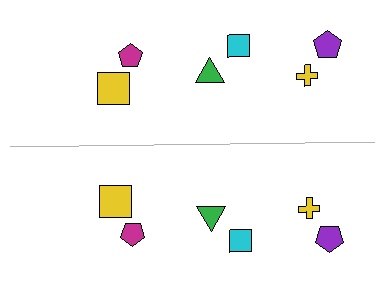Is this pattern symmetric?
Yes, this pattern has bilateral (reflection) symmetry.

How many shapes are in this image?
There are 12 shapes in this image.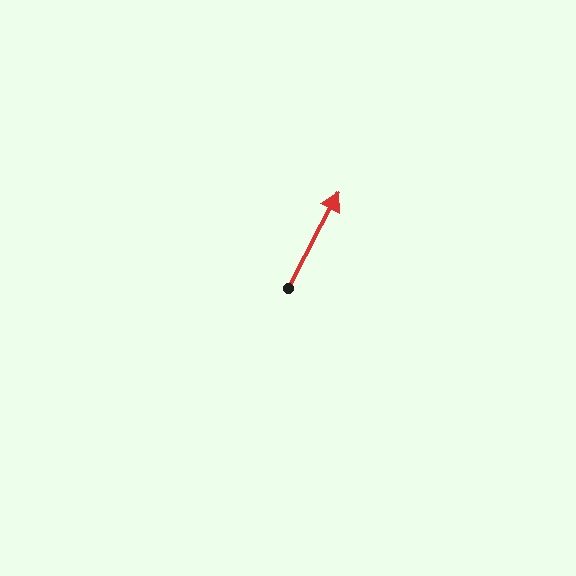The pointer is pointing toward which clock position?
Roughly 1 o'clock.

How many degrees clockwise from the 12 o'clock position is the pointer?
Approximately 28 degrees.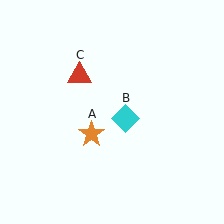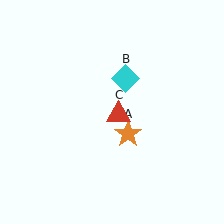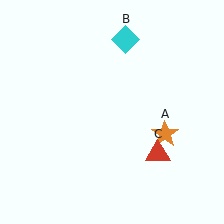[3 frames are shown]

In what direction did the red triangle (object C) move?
The red triangle (object C) moved down and to the right.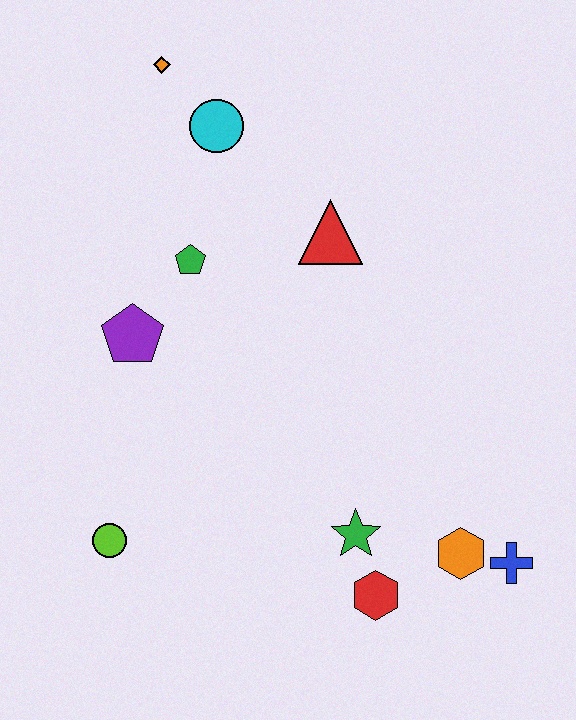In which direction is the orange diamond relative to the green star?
The orange diamond is above the green star.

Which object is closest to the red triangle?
The green pentagon is closest to the red triangle.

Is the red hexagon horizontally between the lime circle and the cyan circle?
No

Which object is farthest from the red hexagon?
The orange diamond is farthest from the red hexagon.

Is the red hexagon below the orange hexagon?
Yes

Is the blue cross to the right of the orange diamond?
Yes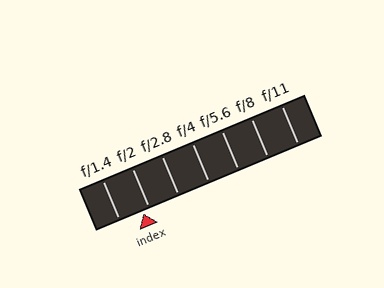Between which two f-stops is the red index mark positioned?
The index mark is between f/1.4 and f/2.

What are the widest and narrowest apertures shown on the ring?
The widest aperture shown is f/1.4 and the narrowest is f/11.